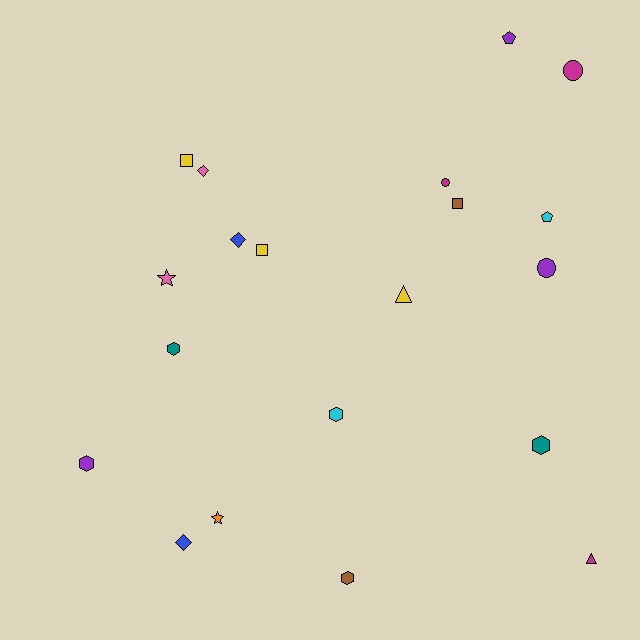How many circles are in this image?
There are 3 circles.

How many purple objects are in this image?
There are 3 purple objects.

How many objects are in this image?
There are 20 objects.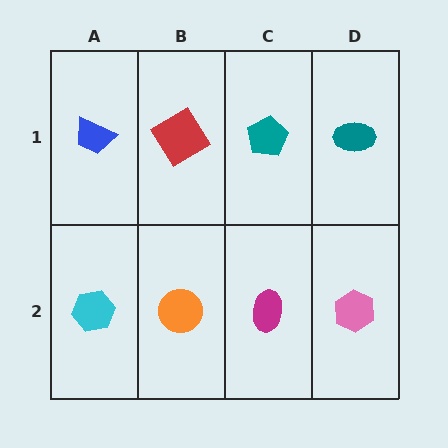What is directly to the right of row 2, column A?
An orange circle.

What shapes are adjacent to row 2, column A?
A blue trapezoid (row 1, column A), an orange circle (row 2, column B).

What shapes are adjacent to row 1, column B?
An orange circle (row 2, column B), a blue trapezoid (row 1, column A), a teal pentagon (row 1, column C).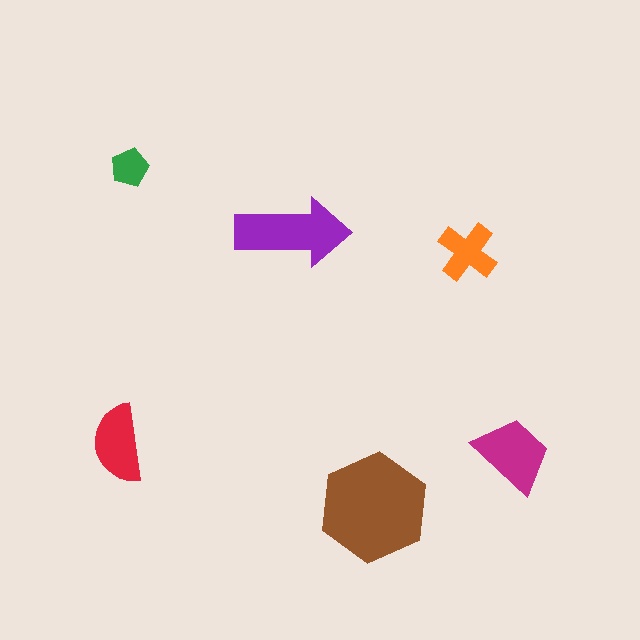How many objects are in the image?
There are 6 objects in the image.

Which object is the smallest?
The green pentagon.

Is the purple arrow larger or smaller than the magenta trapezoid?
Larger.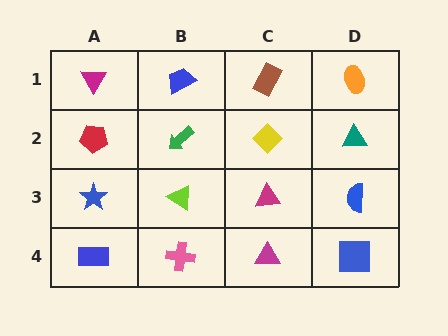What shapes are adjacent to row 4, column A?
A blue star (row 3, column A), a pink cross (row 4, column B).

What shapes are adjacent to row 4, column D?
A blue semicircle (row 3, column D), a magenta triangle (row 4, column C).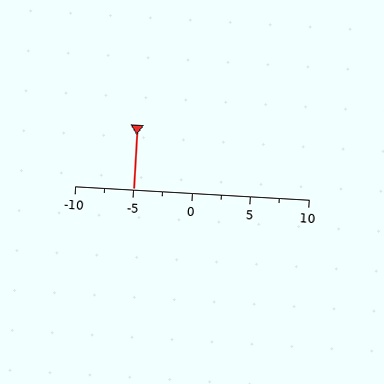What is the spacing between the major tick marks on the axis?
The major ticks are spaced 5 apart.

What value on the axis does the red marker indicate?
The marker indicates approximately -5.